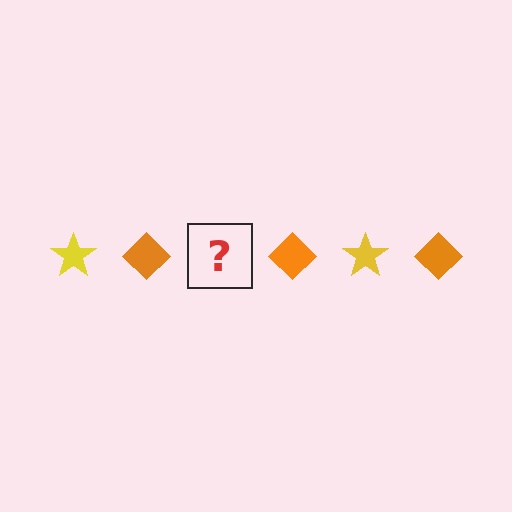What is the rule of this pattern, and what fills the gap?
The rule is that the pattern alternates between yellow star and orange diamond. The gap should be filled with a yellow star.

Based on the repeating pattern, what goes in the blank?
The blank should be a yellow star.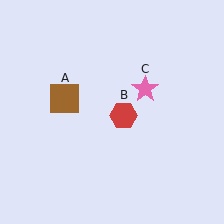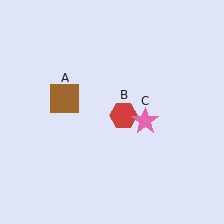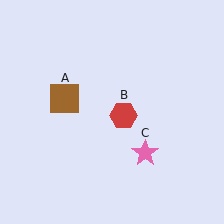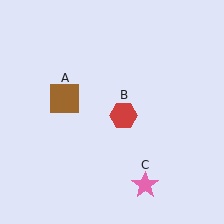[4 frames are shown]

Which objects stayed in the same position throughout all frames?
Brown square (object A) and red hexagon (object B) remained stationary.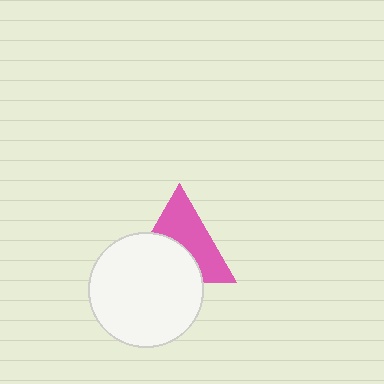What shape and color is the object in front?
The object in front is a white circle.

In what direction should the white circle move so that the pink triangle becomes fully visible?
The white circle should move down. That is the shortest direction to clear the overlap and leave the pink triangle fully visible.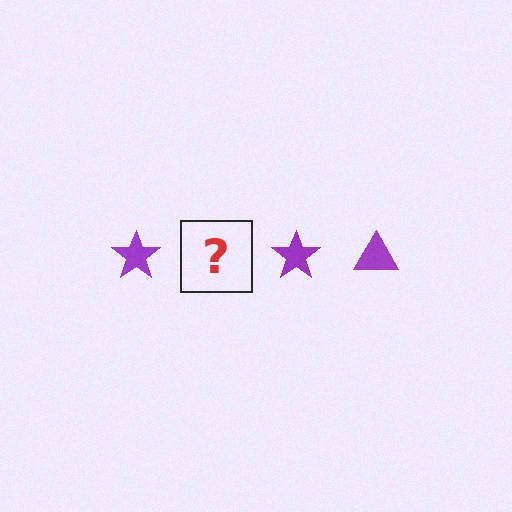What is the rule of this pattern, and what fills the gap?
The rule is that the pattern cycles through star, triangle shapes in purple. The gap should be filled with a purple triangle.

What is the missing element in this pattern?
The missing element is a purple triangle.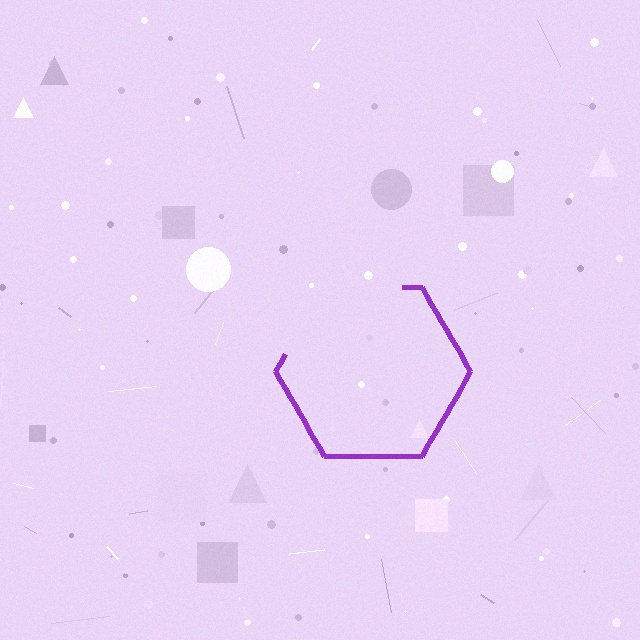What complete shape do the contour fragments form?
The contour fragments form a hexagon.